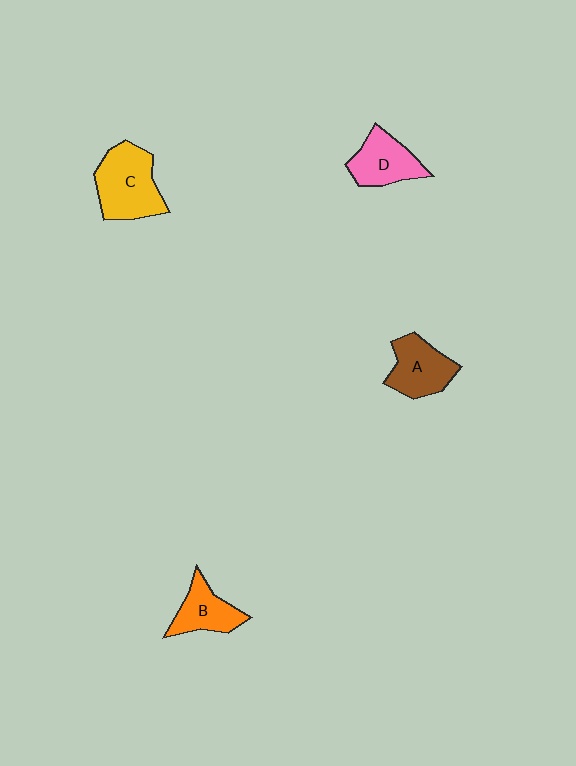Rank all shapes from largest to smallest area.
From largest to smallest: C (yellow), A (brown), D (pink), B (orange).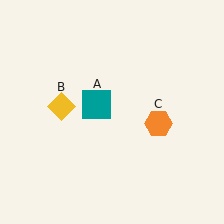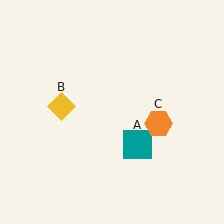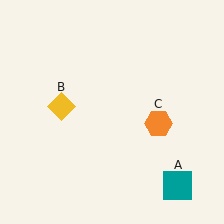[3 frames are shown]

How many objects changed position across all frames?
1 object changed position: teal square (object A).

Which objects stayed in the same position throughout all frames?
Yellow diamond (object B) and orange hexagon (object C) remained stationary.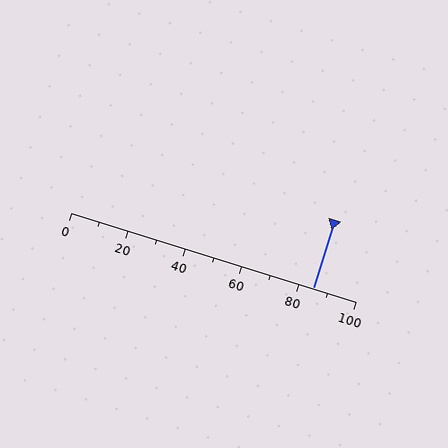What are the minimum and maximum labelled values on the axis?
The axis runs from 0 to 100.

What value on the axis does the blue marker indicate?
The marker indicates approximately 85.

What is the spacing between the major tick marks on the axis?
The major ticks are spaced 20 apart.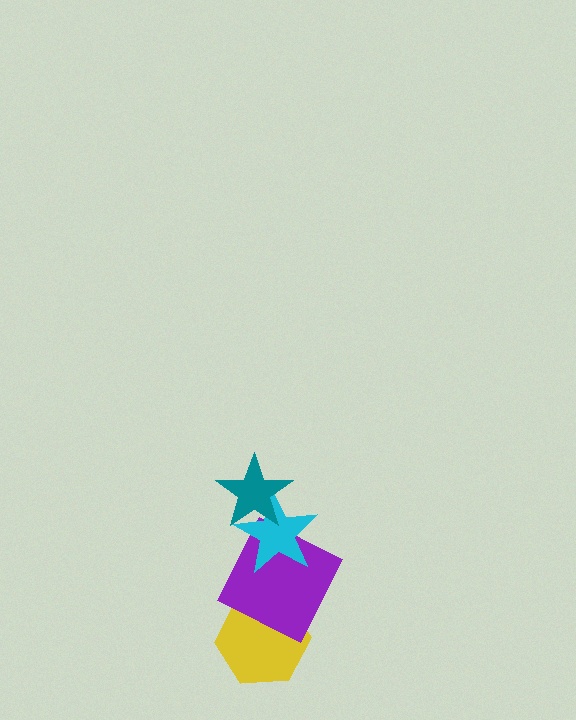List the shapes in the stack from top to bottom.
From top to bottom: the teal star, the cyan star, the purple square, the yellow hexagon.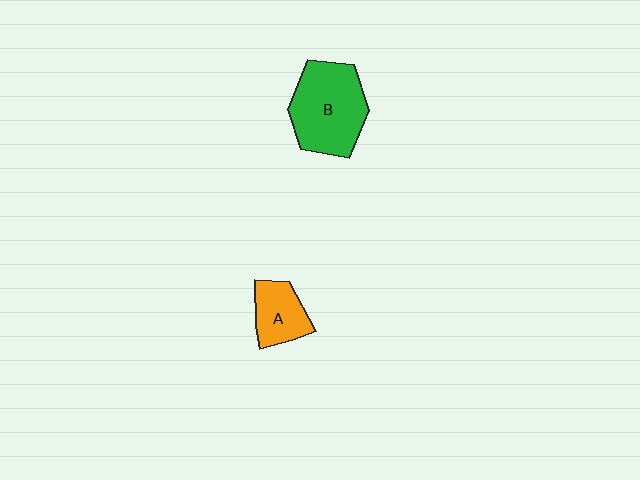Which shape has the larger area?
Shape B (green).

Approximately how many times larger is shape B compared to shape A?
Approximately 2.0 times.